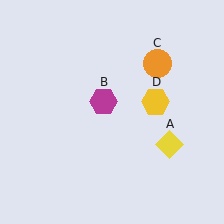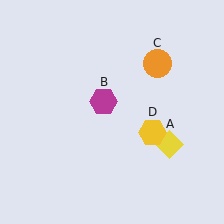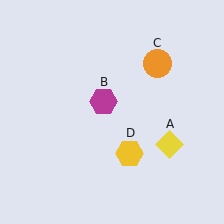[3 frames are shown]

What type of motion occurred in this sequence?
The yellow hexagon (object D) rotated clockwise around the center of the scene.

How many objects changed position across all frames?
1 object changed position: yellow hexagon (object D).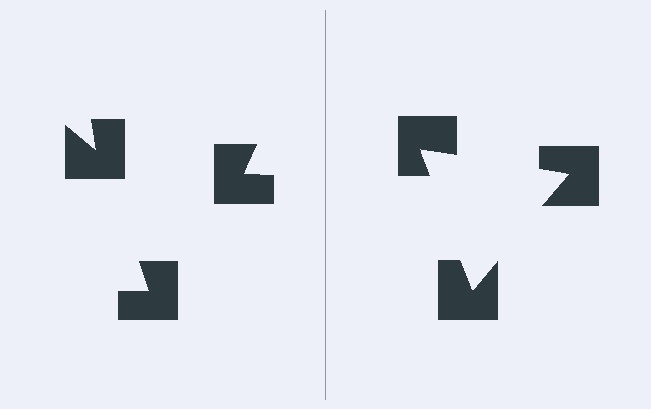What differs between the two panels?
The notched squares are positioned identically on both sides; only the wedge orientations differ. On the right they align to a triangle; on the left they are misaligned.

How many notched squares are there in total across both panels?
6 — 3 on each side.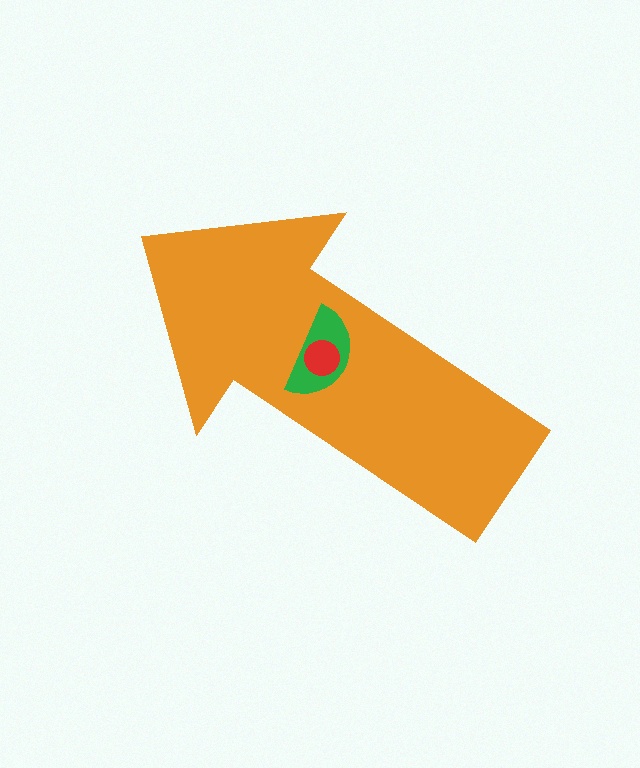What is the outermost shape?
The orange arrow.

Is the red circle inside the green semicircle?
Yes.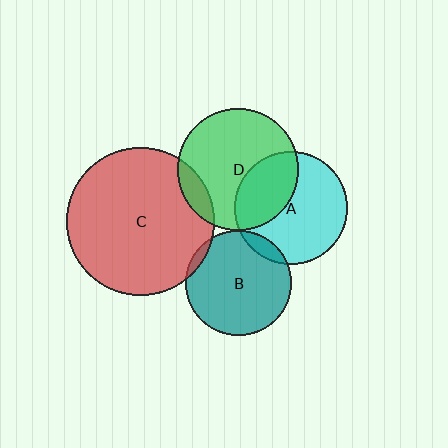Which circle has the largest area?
Circle C (red).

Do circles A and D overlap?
Yes.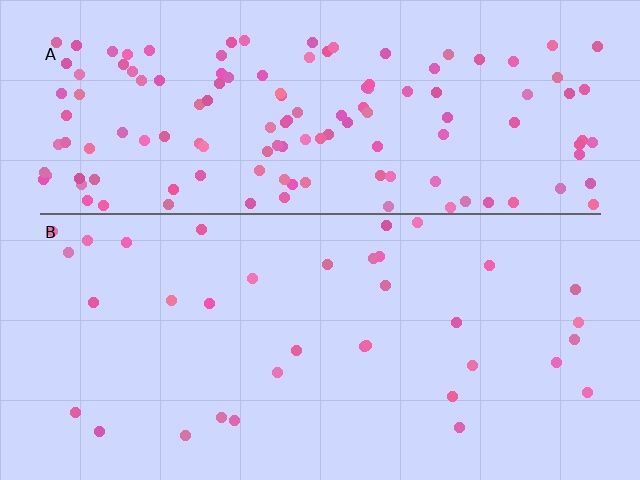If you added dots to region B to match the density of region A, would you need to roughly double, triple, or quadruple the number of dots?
Approximately quadruple.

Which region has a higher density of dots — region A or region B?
A (the top).